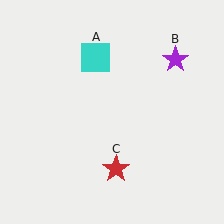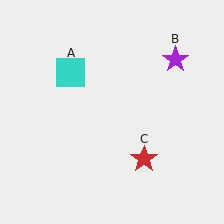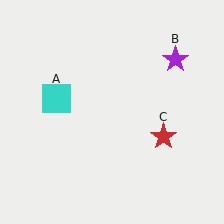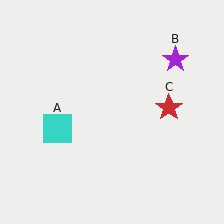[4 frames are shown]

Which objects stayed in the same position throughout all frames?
Purple star (object B) remained stationary.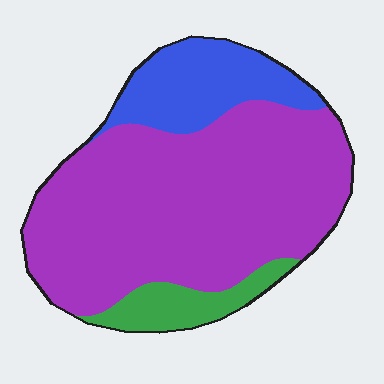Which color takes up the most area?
Purple, at roughly 70%.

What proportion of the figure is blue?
Blue covers around 20% of the figure.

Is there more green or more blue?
Blue.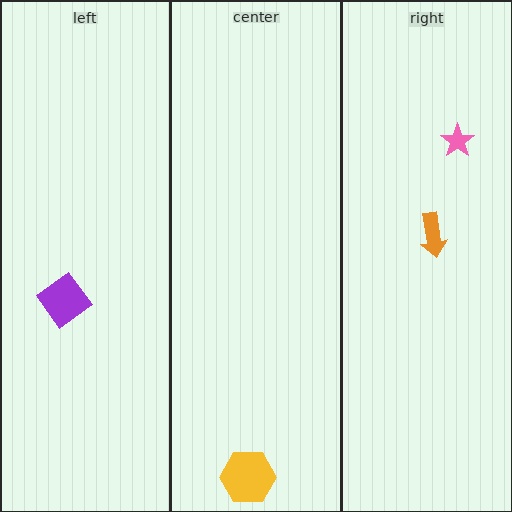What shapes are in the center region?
The yellow hexagon.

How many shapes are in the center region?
1.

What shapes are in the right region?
The pink star, the orange arrow.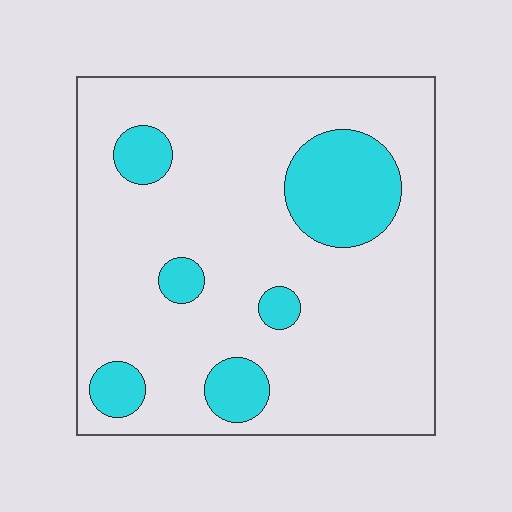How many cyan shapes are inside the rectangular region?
6.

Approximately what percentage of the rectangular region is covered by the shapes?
Approximately 20%.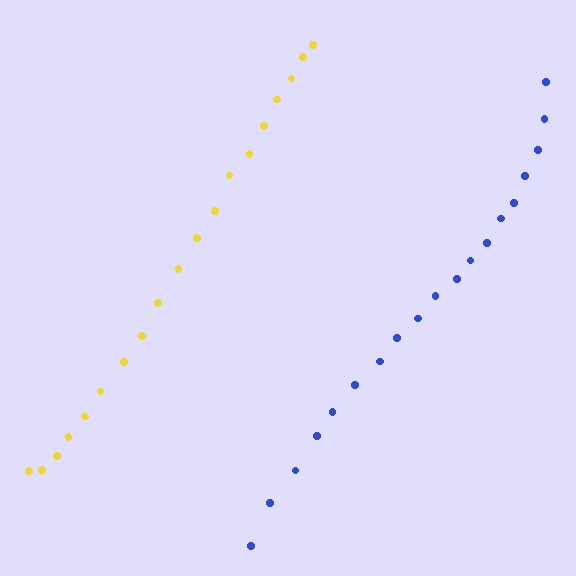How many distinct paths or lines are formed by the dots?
There are 2 distinct paths.